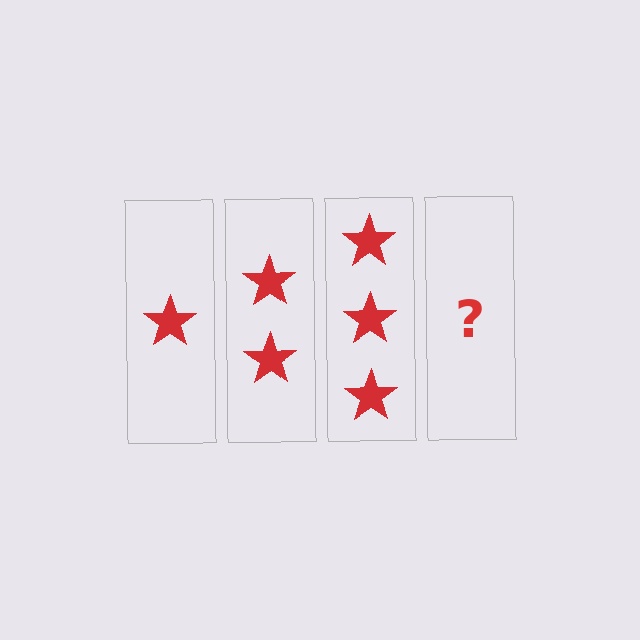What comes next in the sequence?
The next element should be 4 stars.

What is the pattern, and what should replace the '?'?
The pattern is that each step adds one more star. The '?' should be 4 stars.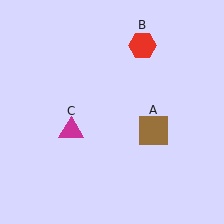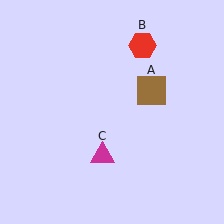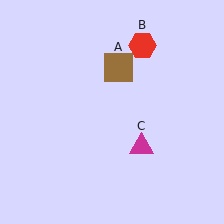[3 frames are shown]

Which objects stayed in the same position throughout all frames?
Red hexagon (object B) remained stationary.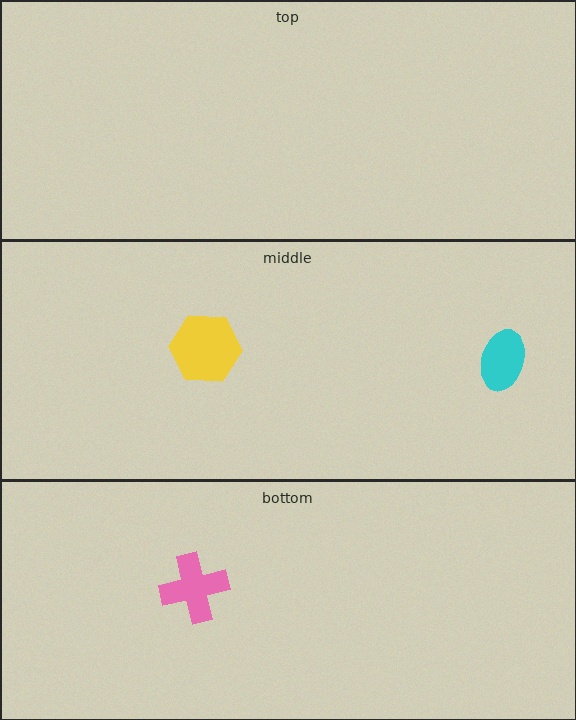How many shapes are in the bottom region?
1.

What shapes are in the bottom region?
The pink cross.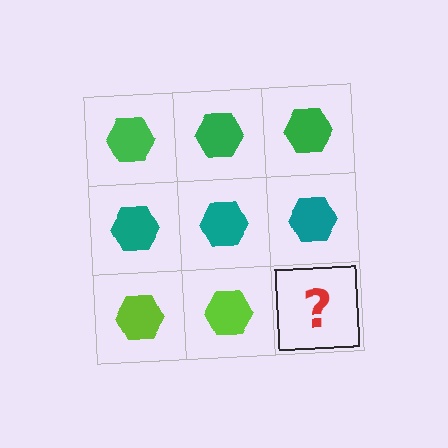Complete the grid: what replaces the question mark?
The question mark should be replaced with a lime hexagon.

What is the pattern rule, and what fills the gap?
The rule is that each row has a consistent color. The gap should be filled with a lime hexagon.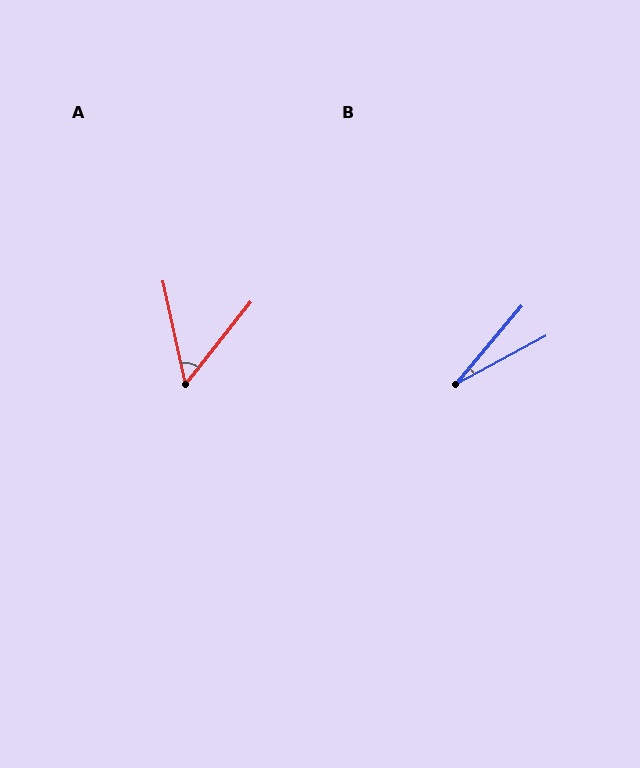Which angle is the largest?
A, at approximately 51 degrees.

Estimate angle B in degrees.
Approximately 22 degrees.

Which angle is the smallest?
B, at approximately 22 degrees.